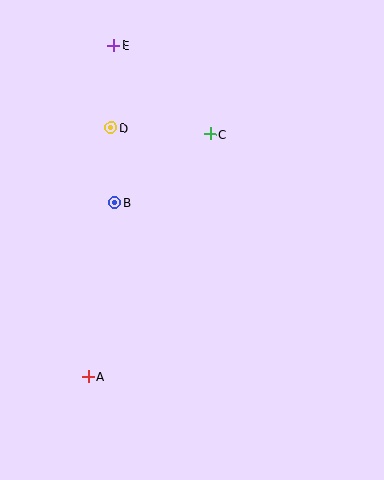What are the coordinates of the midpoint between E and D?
The midpoint between E and D is at (113, 87).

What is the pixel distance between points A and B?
The distance between A and B is 176 pixels.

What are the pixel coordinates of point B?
Point B is at (115, 203).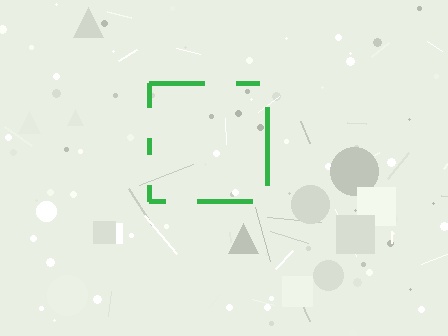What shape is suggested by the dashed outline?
The dashed outline suggests a square.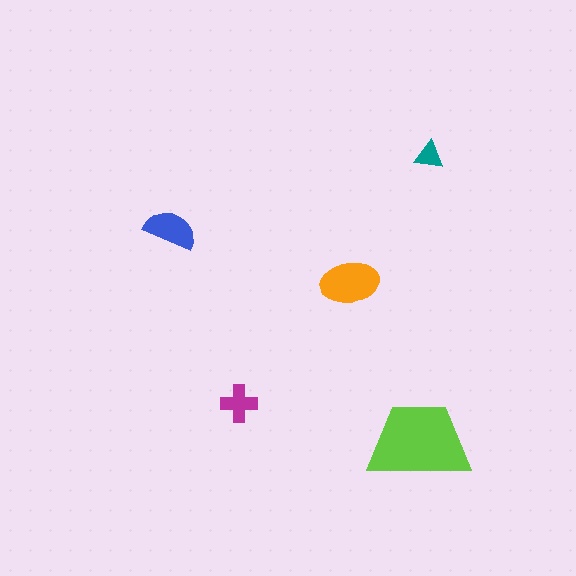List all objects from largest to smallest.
The lime trapezoid, the orange ellipse, the blue semicircle, the magenta cross, the teal triangle.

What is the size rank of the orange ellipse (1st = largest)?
2nd.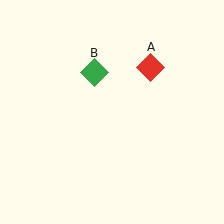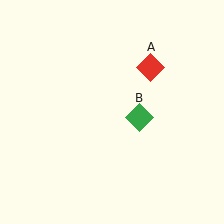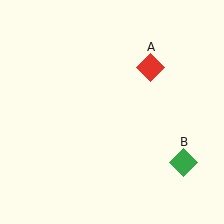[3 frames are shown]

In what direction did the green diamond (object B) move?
The green diamond (object B) moved down and to the right.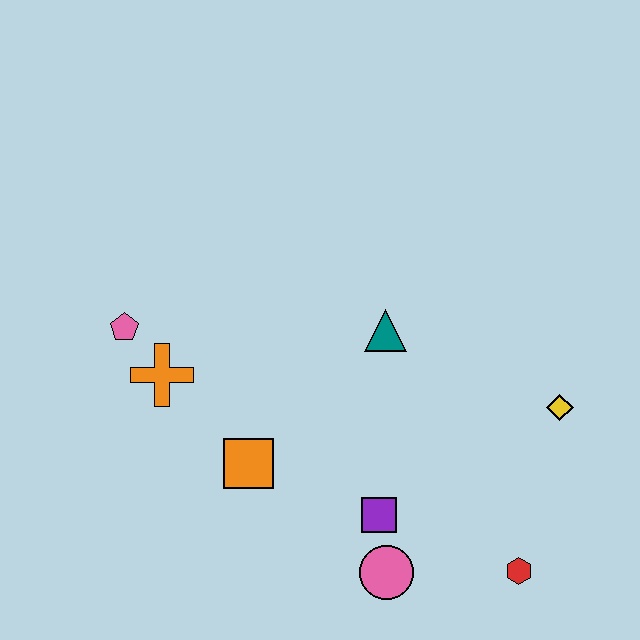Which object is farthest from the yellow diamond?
The pink pentagon is farthest from the yellow diamond.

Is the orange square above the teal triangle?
No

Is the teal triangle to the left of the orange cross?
No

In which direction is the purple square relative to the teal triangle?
The purple square is below the teal triangle.